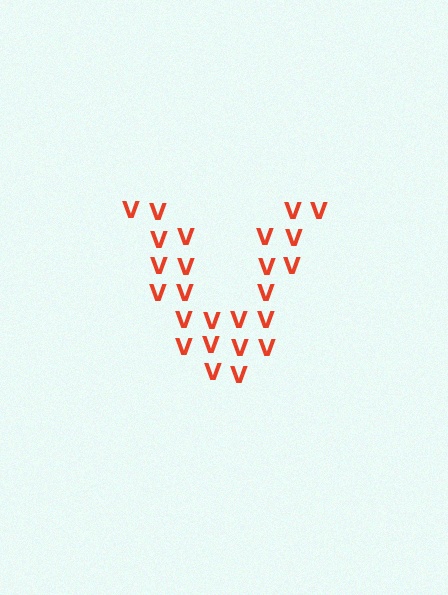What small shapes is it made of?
It is made of small letter V's.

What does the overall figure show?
The overall figure shows the letter V.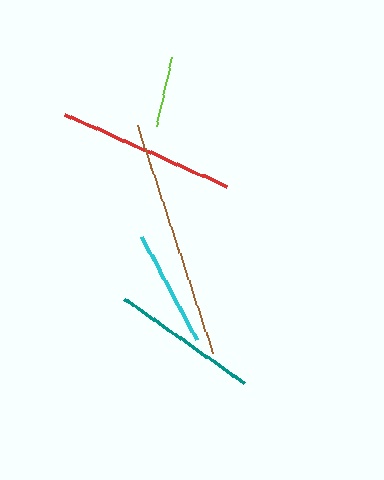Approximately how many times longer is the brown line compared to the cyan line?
The brown line is approximately 2.1 times the length of the cyan line.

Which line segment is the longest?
The brown line is the longest at approximately 240 pixels.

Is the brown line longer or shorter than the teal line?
The brown line is longer than the teal line.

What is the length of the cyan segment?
The cyan segment is approximately 117 pixels long.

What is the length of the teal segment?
The teal segment is approximately 147 pixels long.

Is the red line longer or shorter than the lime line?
The red line is longer than the lime line.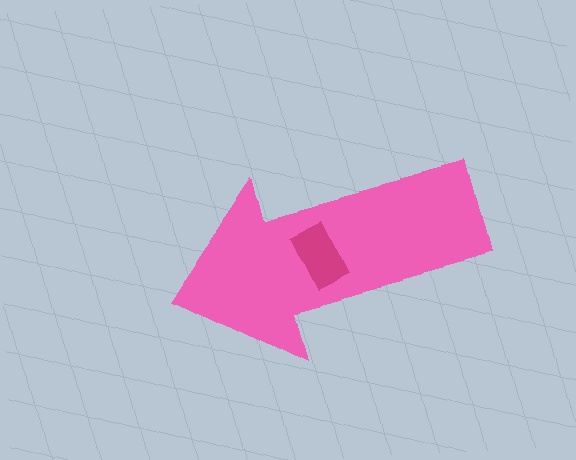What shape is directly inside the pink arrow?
The magenta rectangle.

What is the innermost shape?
The magenta rectangle.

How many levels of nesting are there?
2.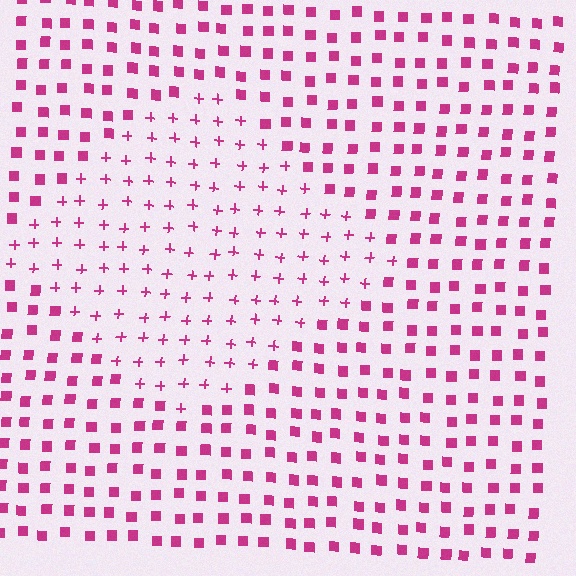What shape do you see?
I see a diamond.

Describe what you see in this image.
The image is filled with small magenta elements arranged in a uniform grid. A diamond-shaped region contains plus signs, while the surrounding area contains squares. The boundary is defined purely by the change in element shape.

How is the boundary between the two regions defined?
The boundary is defined by a change in element shape: plus signs inside vs. squares outside. All elements share the same color and spacing.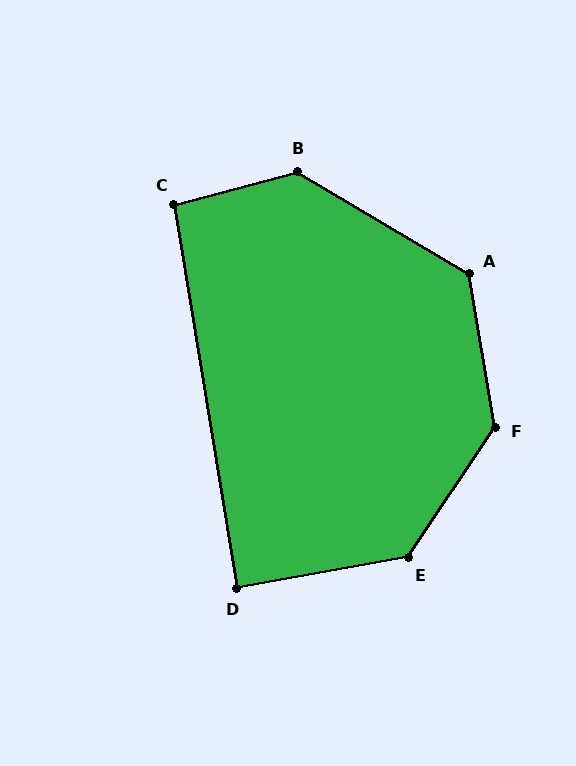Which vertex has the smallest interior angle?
D, at approximately 89 degrees.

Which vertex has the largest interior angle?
F, at approximately 137 degrees.